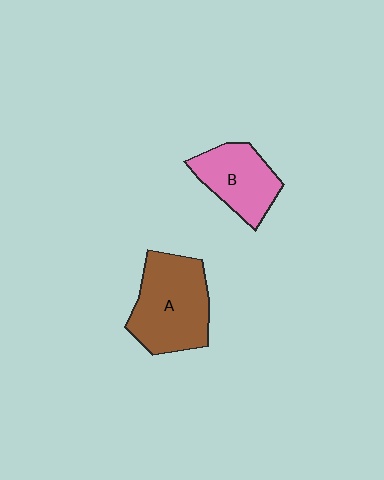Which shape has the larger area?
Shape A (brown).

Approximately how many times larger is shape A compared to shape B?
Approximately 1.4 times.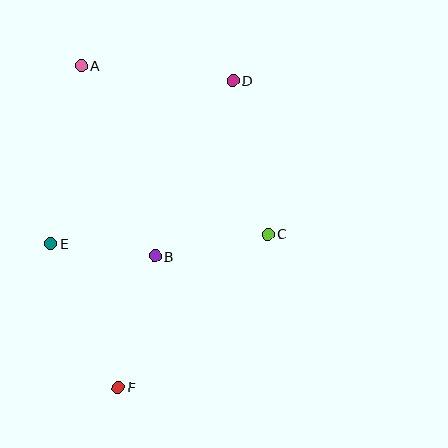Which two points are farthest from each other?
Points D and F are farthest from each other.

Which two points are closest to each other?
Points B and E are closest to each other.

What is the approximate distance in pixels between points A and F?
The distance between A and F is approximately 324 pixels.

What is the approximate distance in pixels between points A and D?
The distance between A and D is approximately 152 pixels.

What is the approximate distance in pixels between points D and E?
The distance between D and E is approximately 244 pixels.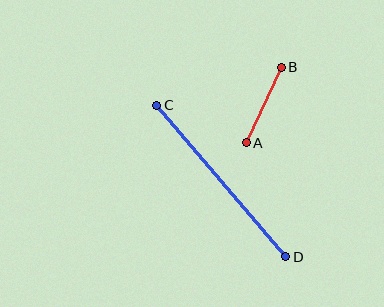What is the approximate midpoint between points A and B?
The midpoint is at approximately (264, 105) pixels.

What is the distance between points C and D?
The distance is approximately 199 pixels.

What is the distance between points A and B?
The distance is approximately 83 pixels.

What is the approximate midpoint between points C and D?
The midpoint is at approximately (221, 181) pixels.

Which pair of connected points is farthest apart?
Points C and D are farthest apart.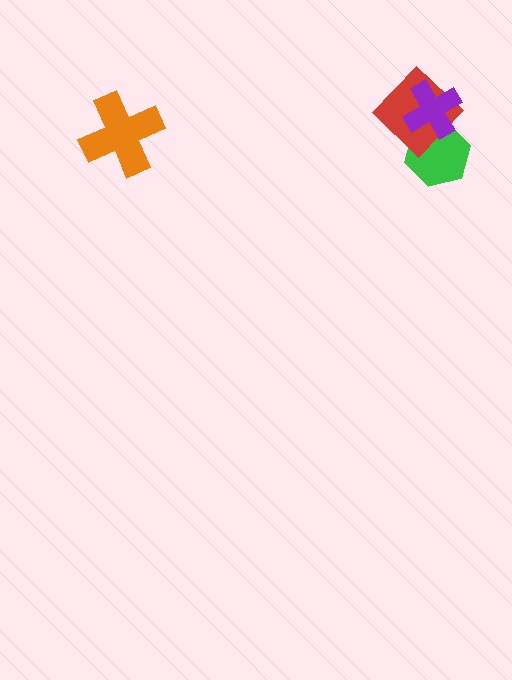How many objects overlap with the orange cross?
0 objects overlap with the orange cross.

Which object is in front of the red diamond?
The purple cross is in front of the red diamond.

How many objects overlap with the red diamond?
2 objects overlap with the red diamond.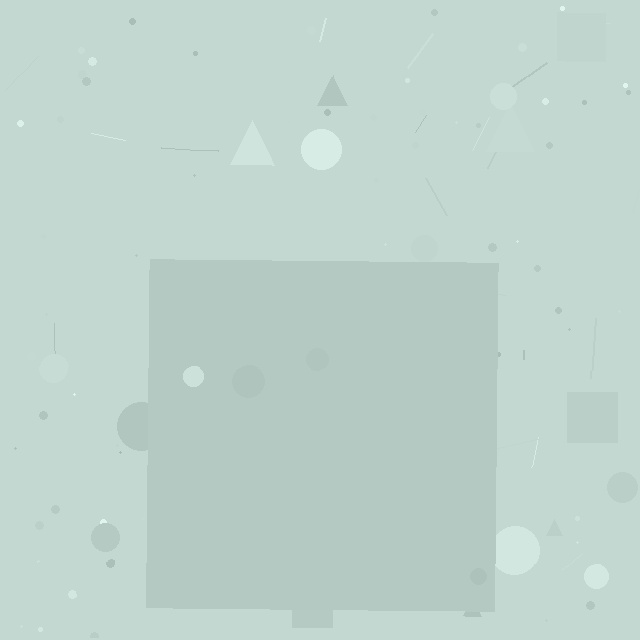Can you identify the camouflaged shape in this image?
The camouflaged shape is a square.